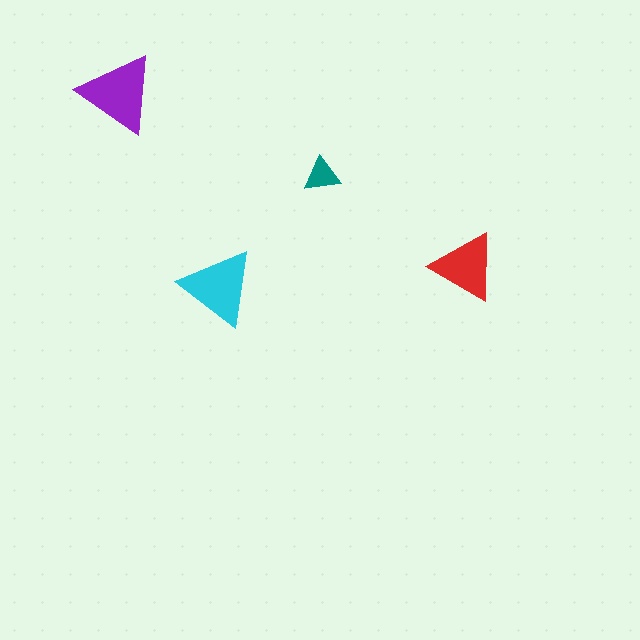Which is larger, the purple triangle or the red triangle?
The purple one.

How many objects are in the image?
There are 4 objects in the image.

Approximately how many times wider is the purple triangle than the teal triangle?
About 2 times wider.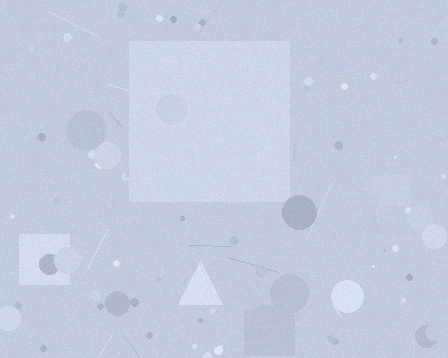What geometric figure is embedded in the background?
A square is embedded in the background.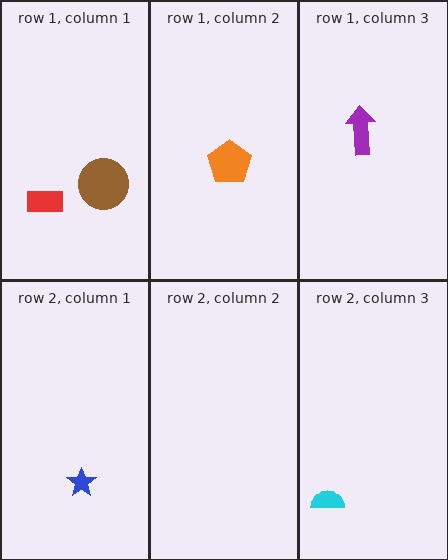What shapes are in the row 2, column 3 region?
The cyan semicircle.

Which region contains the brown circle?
The row 1, column 1 region.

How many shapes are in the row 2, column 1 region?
1.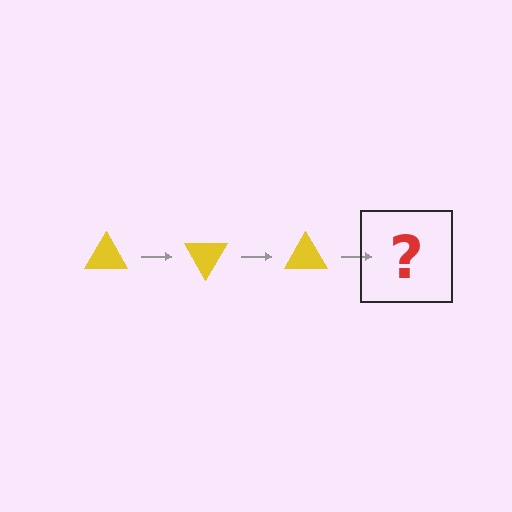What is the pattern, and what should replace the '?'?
The pattern is that the triangle rotates 60 degrees each step. The '?' should be a yellow triangle rotated 180 degrees.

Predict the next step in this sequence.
The next step is a yellow triangle rotated 180 degrees.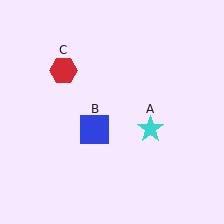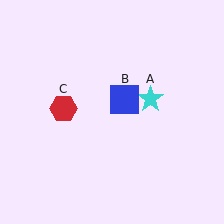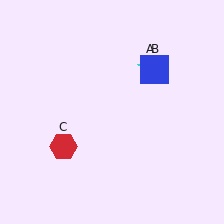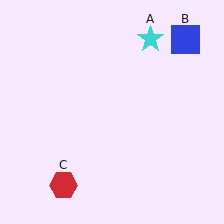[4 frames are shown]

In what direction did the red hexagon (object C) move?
The red hexagon (object C) moved down.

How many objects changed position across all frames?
3 objects changed position: cyan star (object A), blue square (object B), red hexagon (object C).